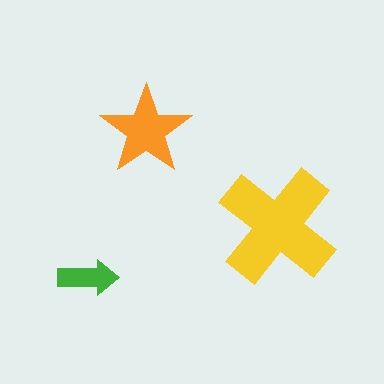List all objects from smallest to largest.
The green arrow, the orange star, the yellow cross.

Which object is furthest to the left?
The green arrow is leftmost.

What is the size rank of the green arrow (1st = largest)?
3rd.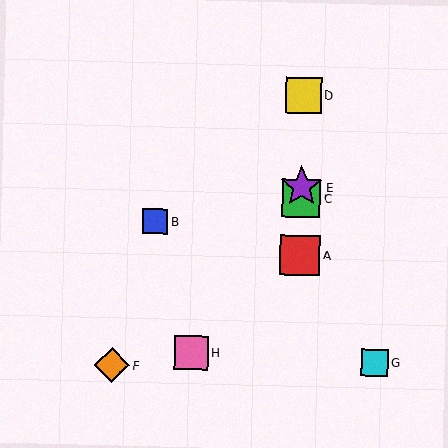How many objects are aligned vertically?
4 objects (A, C, D, E) are aligned vertically.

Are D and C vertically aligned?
Yes, both are at x≈304.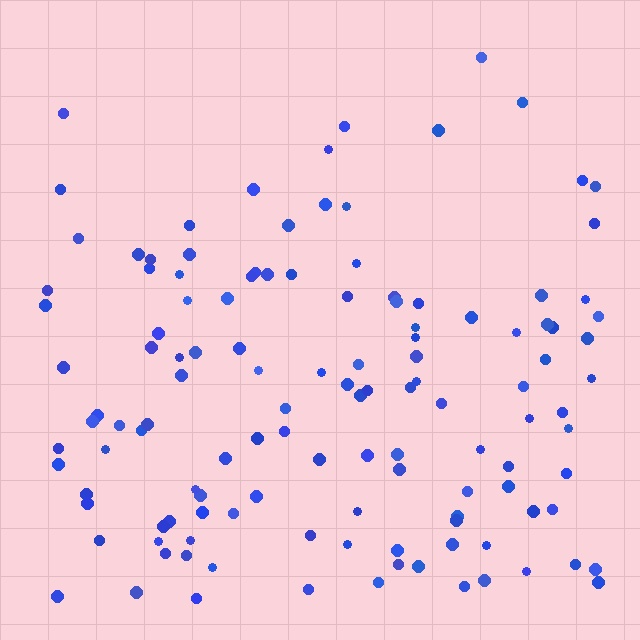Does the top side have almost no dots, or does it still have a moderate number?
Still a moderate number, just noticeably fewer than the bottom.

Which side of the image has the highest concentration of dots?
The bottom.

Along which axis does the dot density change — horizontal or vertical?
Vertical.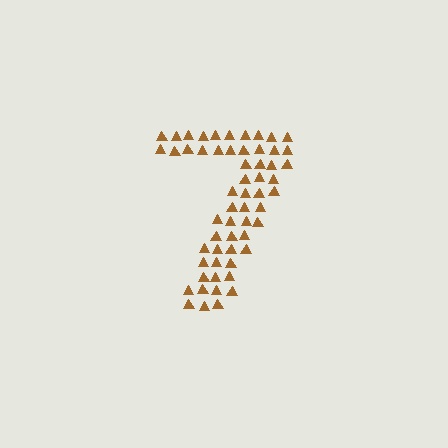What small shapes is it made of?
It is made of small triangles.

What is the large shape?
The large shape is the digit 7.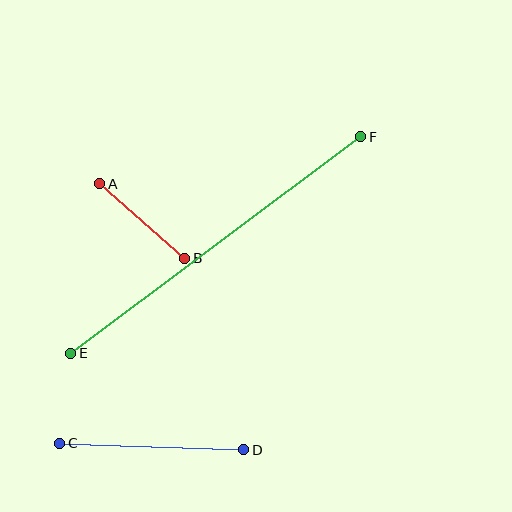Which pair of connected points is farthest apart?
Points E and F are farthest apart.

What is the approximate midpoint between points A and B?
The midpoint is at approximately (142, 221) pixels.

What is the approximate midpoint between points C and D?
The midpoint is at approximately (152, 446) pixels.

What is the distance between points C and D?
The distance is approximately 184 pixels.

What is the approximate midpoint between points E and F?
The midpoint is at approximately (216, 245) pixels.